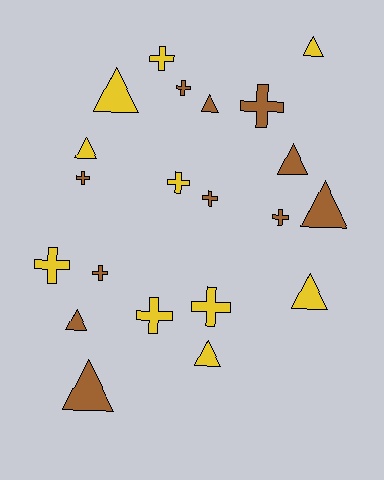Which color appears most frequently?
Brown, with 11 objects.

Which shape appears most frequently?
Cross, with 11 objects.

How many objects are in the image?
There are 21 objects.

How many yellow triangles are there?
There are 5 yellow triangles.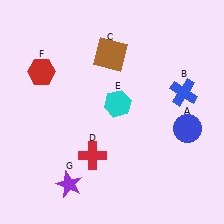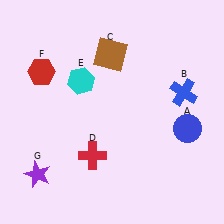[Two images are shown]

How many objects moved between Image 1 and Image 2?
2 objects moved between the two images.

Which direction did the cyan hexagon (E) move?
The cyan hexagon (E) moved left.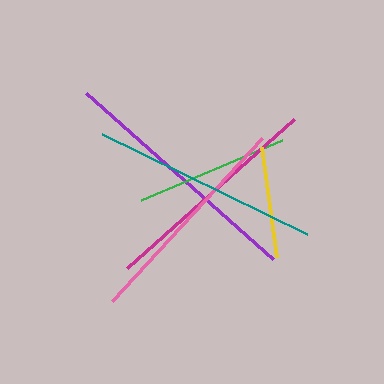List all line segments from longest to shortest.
From longest to shortest: purple, teal, magenta, pink, green, yellow.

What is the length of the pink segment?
The pink segment is approximately 221 pixels long.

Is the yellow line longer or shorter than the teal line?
The teal line is longer than the yellow line.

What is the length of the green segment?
The green segment is approximately 153 pixels long.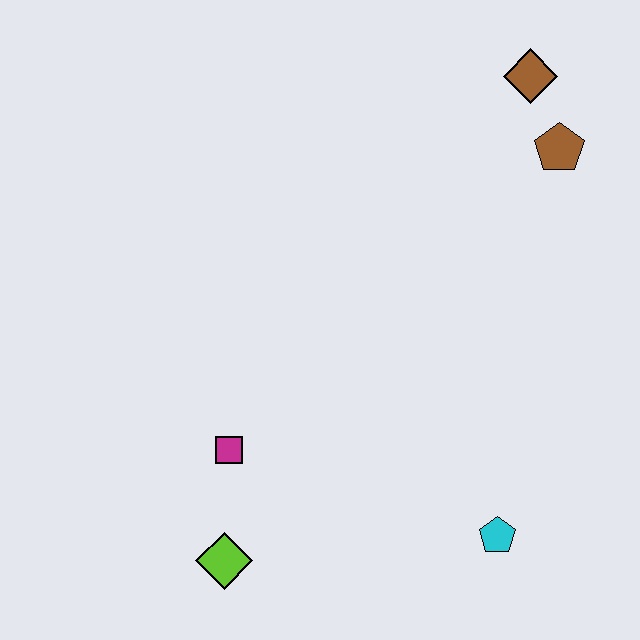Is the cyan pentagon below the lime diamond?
No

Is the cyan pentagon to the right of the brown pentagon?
No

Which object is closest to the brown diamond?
The brown pentagon is closest to the brown diamond.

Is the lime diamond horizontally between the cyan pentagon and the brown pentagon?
No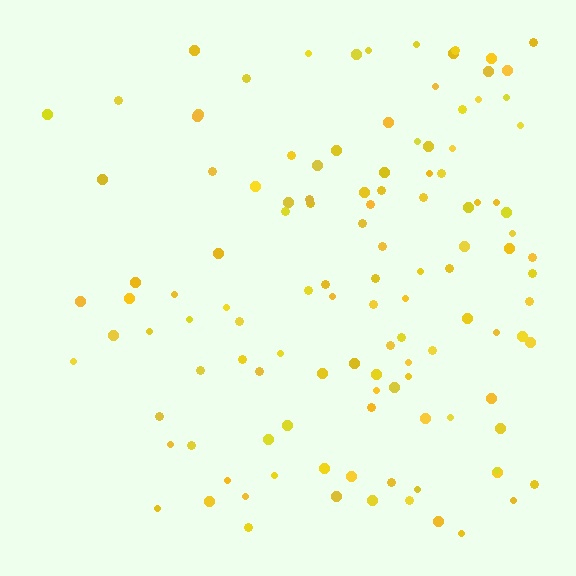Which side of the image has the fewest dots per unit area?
The left.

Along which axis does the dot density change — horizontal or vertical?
Horizontal.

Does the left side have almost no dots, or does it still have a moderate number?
Still a moderate number, just noticeably fewer than the right.